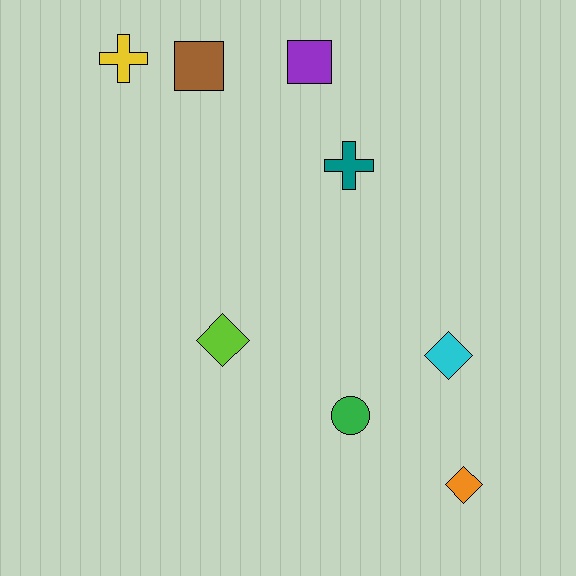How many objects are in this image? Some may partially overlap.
There are 8 objects.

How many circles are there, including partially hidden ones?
There is 1 circle.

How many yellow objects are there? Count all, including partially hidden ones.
There is 1 yellow object.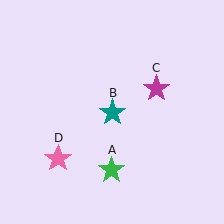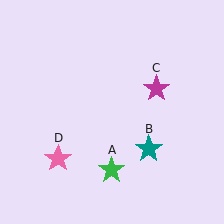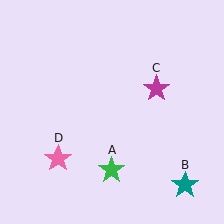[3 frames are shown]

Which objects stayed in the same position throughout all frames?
Green star (object A) and magenta star (object C) and pink star (object D) remained stationary.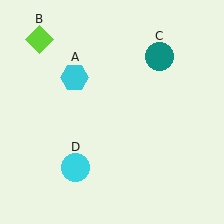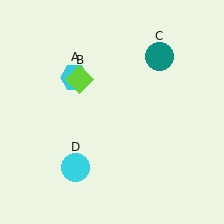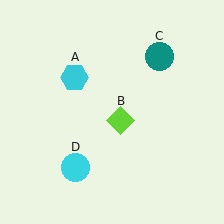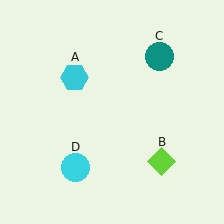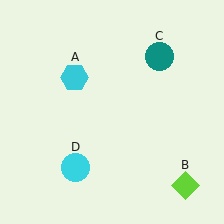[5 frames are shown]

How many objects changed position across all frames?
1 object changed position: lime diamond (object B).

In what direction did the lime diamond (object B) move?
The lime diamond (object B) moved down and to the right.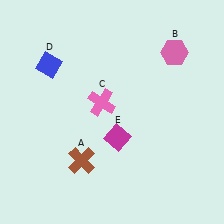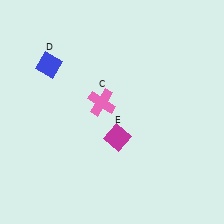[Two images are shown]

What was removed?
The brown cross (A), the pink hexagon (B) were removed in Image 2.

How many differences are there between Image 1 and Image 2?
There are 2 differences between the two images.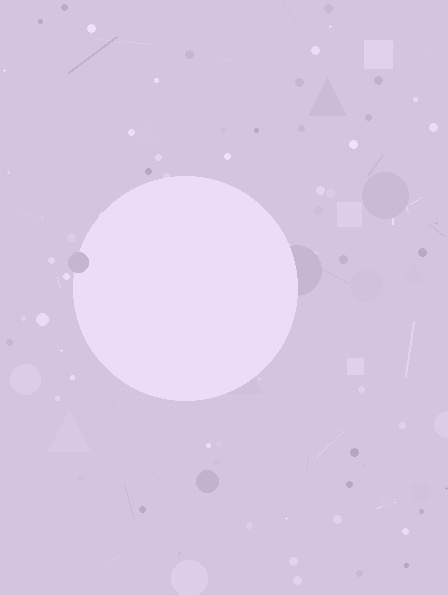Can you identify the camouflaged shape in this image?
The camouflaged shape is a circle.